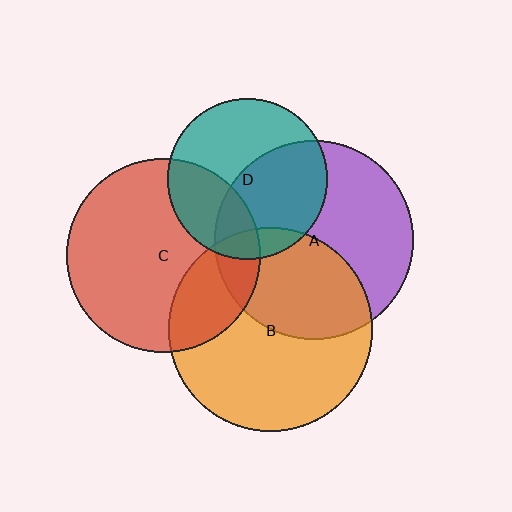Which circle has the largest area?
Circle B (orange).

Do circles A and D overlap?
Yes.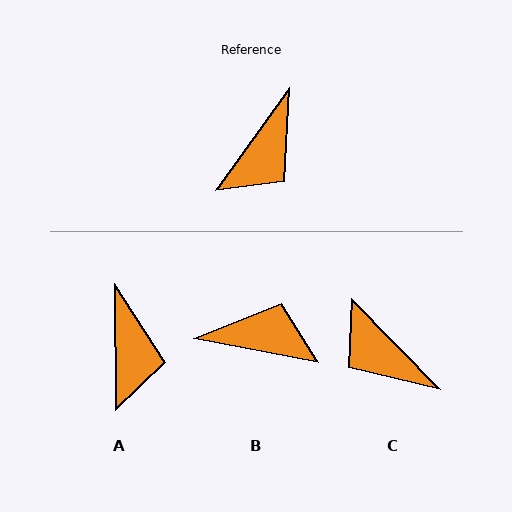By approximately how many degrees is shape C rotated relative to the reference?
Approximately 100 degrees clockwise.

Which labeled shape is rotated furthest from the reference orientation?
B, about 115 degrees away.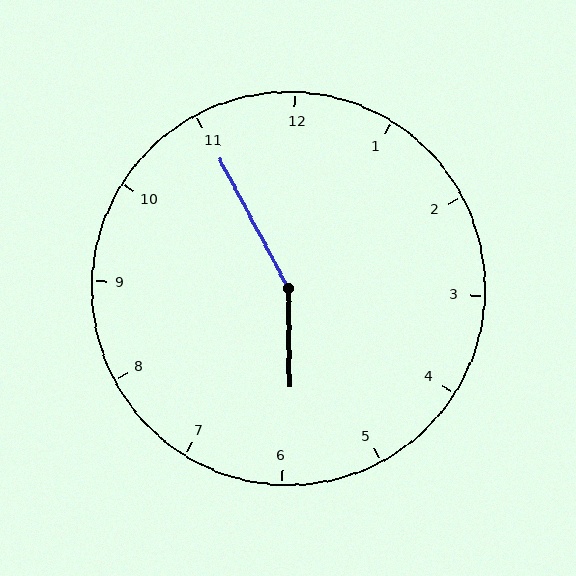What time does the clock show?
5:55.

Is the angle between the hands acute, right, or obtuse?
It is obtuse.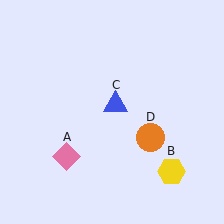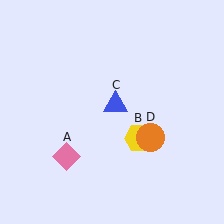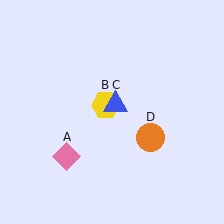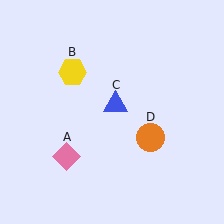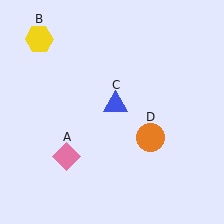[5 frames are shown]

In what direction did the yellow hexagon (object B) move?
The yellow hexagon (object B) moved up and to the left.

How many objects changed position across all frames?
1 object changed position: yellow hexagon (object B).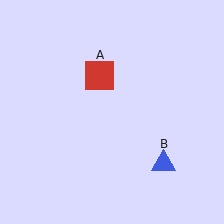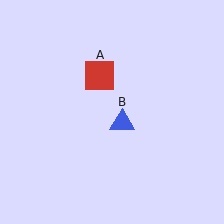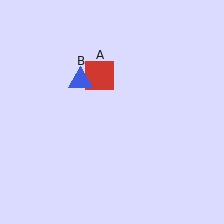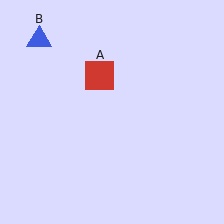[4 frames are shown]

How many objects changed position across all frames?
1 object changed position: blue triangle (object B).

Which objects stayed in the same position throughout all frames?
Red square (object A) remained stationary.